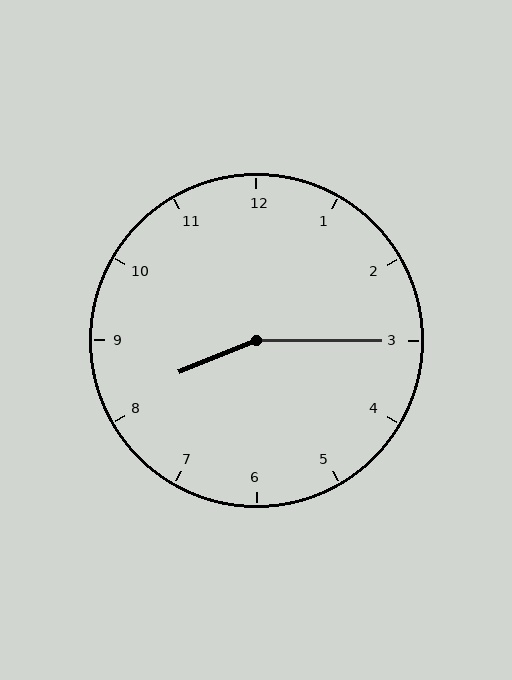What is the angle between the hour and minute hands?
Approximately 158 degrees.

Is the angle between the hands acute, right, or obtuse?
It is obtuse.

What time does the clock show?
8:15.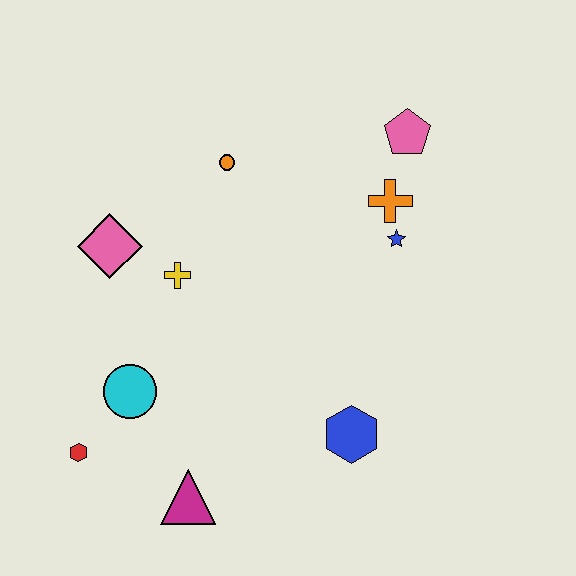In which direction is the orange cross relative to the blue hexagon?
The orange cross is above the blue hexagon.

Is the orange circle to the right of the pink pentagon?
No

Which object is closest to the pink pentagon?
The orange cross is closest to the pink pentagon.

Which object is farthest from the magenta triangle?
The pink pentagon is farthest from the magenta triangle.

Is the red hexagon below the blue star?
Yes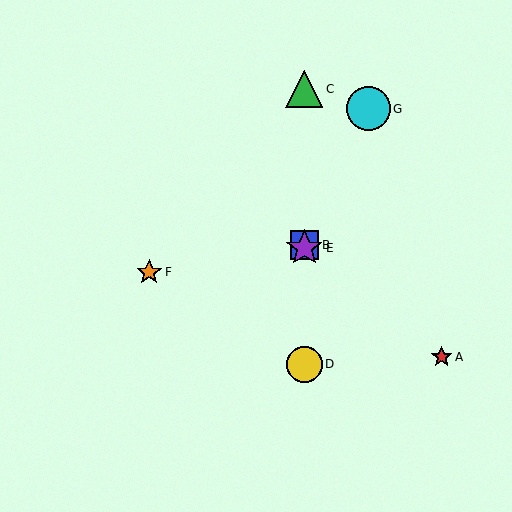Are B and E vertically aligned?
Yes, both are at x≈304.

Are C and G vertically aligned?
No, C is at x≈304 and G is at x≈368.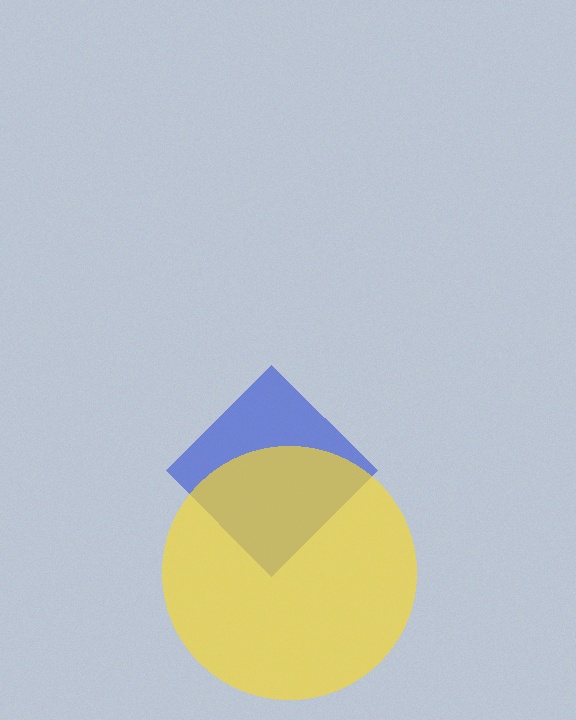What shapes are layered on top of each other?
The layered shapes are: a blue diamond, a yellow circle.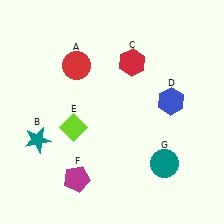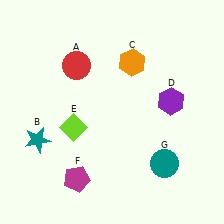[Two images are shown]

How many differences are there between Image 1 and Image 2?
There are 2 differences between the two images.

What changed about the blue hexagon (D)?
In Image 1, D is blue. In Image 2, it changed to purple.